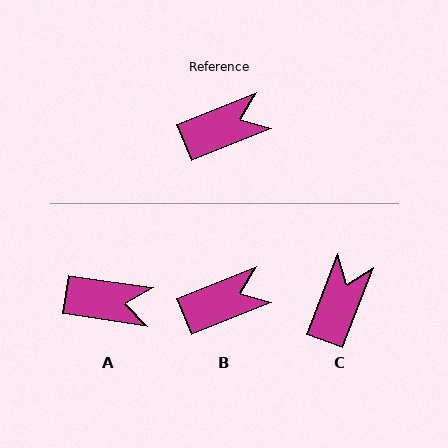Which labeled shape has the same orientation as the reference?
B.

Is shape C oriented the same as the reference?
No, it is off by about 47 degrees.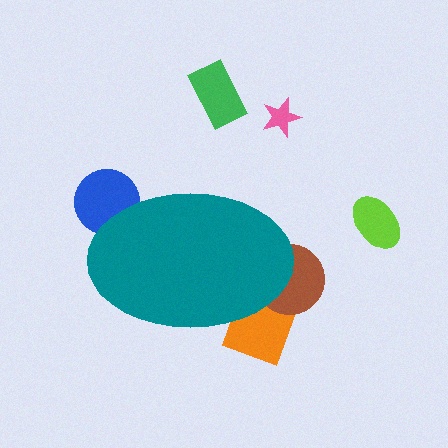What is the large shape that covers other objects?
A teal ellipse.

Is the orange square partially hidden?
Yes, the orange square is partially hidden behind the teal ellipse.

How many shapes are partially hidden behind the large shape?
3 shapes are partially hidden.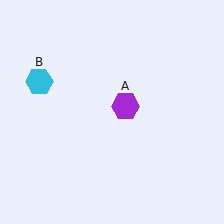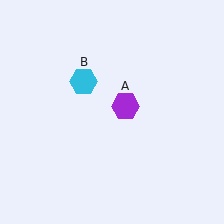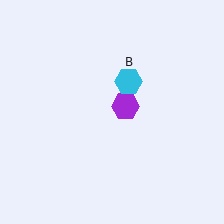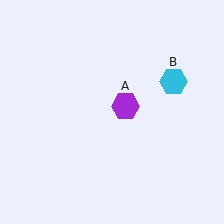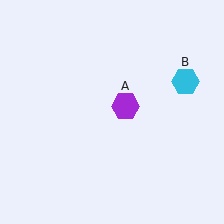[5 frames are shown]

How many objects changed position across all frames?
1 object changed position: cyan hexagon (object B).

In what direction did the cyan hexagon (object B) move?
The cyan hexagon (object B) moved right.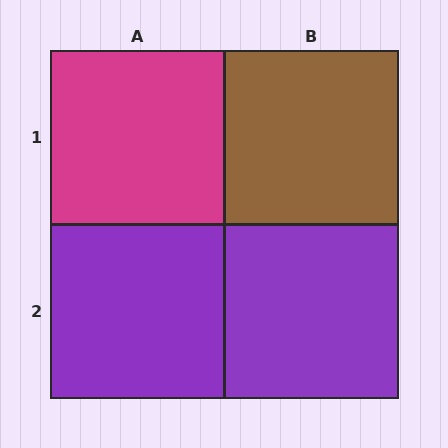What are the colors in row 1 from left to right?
Magenta, brown.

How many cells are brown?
1 cell is brown.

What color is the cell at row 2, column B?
Purple.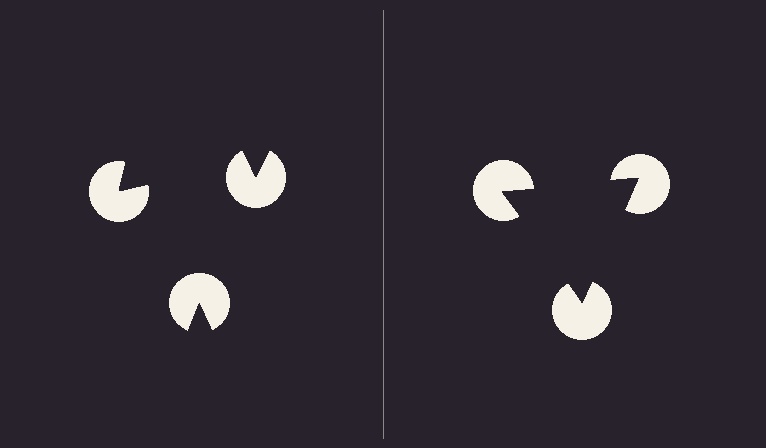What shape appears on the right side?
An illusory triangle.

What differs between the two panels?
The pac-man discs are positioned identically on both sides; only the wedge orientations differ. On the right they align to a triangle; on the left they are misaligned.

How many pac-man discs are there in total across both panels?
6 — 3 on each side.